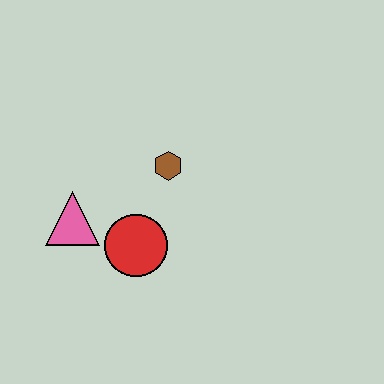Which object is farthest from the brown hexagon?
The pink triangle is farthest from the brown hexagon.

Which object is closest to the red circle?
The pink triangle is closest to the red circle.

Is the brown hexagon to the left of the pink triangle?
No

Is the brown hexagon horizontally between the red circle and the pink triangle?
No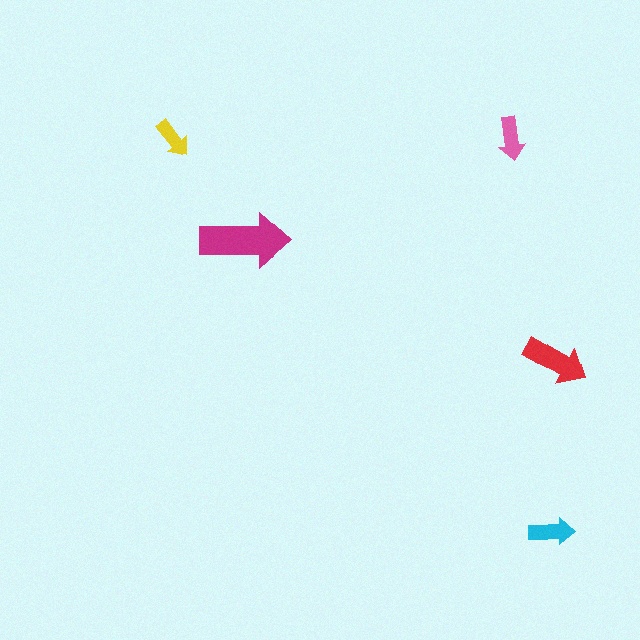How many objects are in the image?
There are 5 objects in the image.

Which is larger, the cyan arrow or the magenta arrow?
The magenta one.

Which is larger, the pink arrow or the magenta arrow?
The magenta one.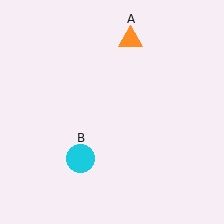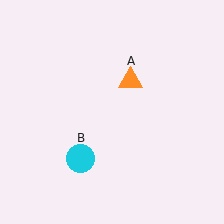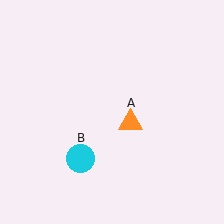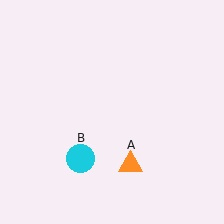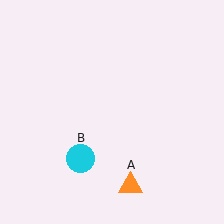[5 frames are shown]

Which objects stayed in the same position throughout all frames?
Cyan circle (object B) remained stationary.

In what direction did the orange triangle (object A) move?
The orange triangle (object A) moved down.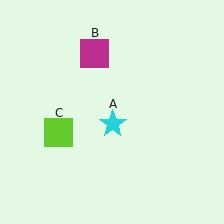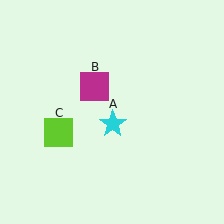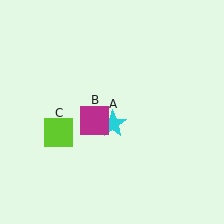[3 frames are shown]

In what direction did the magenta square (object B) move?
The magenta square (object B) moved down.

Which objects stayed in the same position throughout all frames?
Cyan star (object A) and lime square (object C) remained stationary.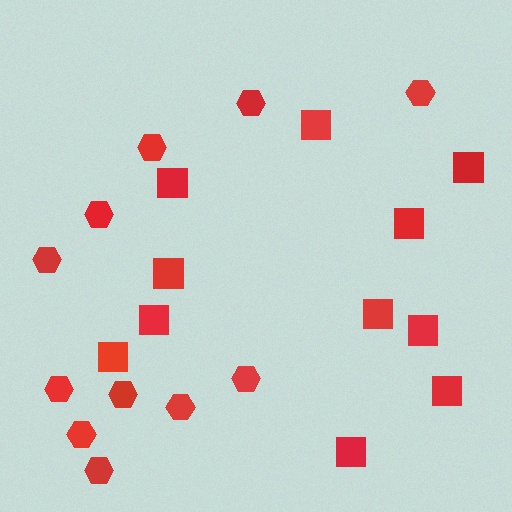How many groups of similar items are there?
There are 2 groups: one group of squares (11) and one group of hexagons (11).